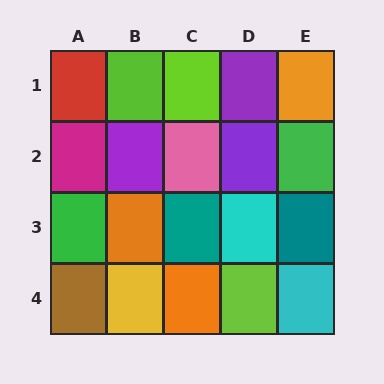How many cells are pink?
1 cell is pink.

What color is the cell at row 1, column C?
Lime.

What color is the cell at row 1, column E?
Orange.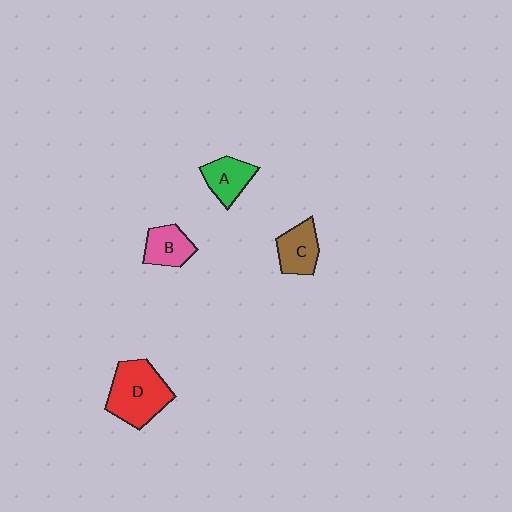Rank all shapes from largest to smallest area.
From largest to smallest: D (red), C (brown), A (green), B (pink).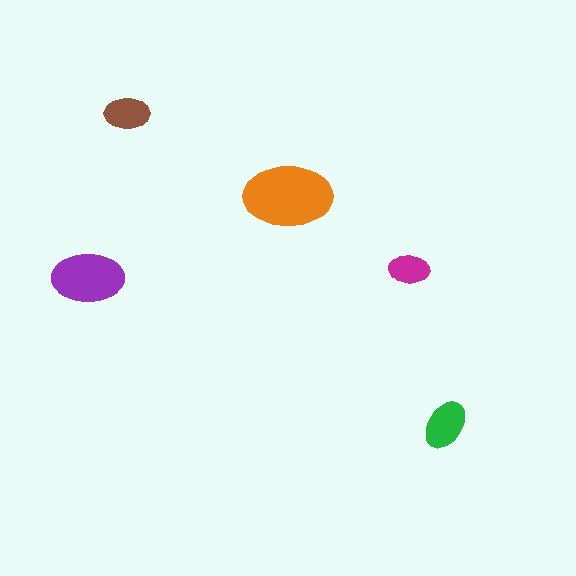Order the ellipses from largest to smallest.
the orange one, the purple one, the green one, the brown one, the magenta one.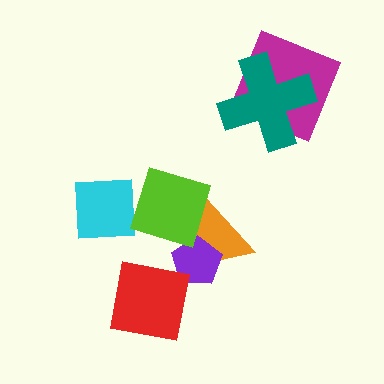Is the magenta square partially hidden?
Yes, it is partially covered by another shape.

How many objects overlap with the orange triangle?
2 objects overlap with the orange triangle.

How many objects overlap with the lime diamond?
3 objects overlap with the lime diamond.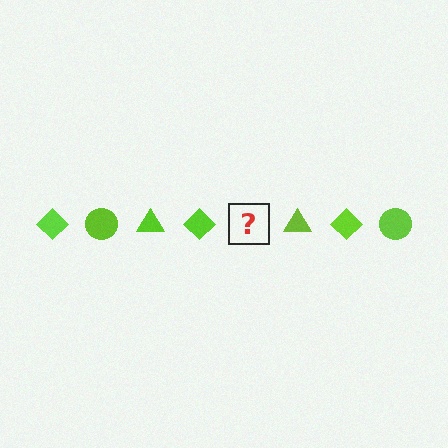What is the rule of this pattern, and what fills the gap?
The rule is that the pattern cycles through diamond, circle, triangle shapes in lime. The gap should be filled with a lime circle.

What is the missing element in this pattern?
The missing element is a lime circle.